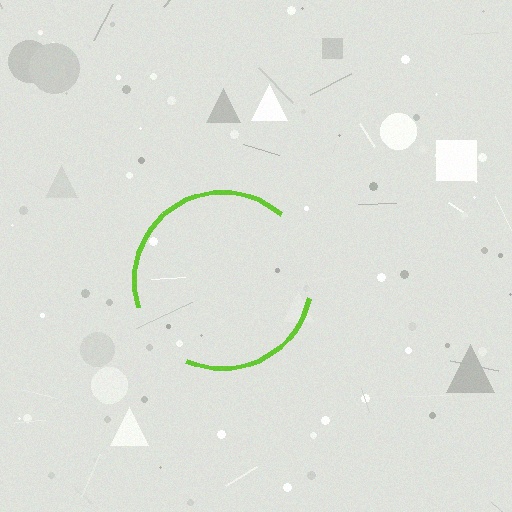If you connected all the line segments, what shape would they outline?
They would outline a circle.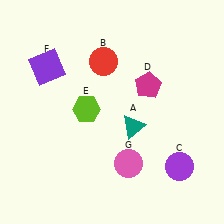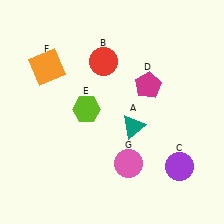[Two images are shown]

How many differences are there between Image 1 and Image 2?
There is 1 difference between the two images.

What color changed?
The square (F) changed from purple in Image 1 to orange in Image 2.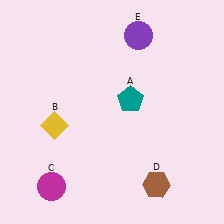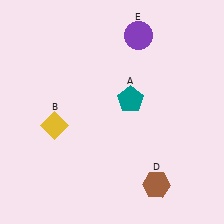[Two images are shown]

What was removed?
The magenta circle (C) was removed in Image 2.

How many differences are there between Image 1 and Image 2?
There is 1 difference between the two images.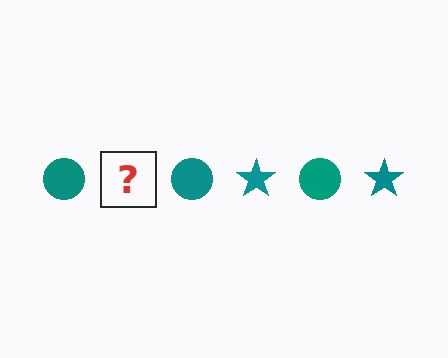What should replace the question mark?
The question mark should be replaced with a teal star.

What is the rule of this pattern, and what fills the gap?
The rule is that the pattern cycles through circle, star shapes in teal. The gap should be filled with a teal star.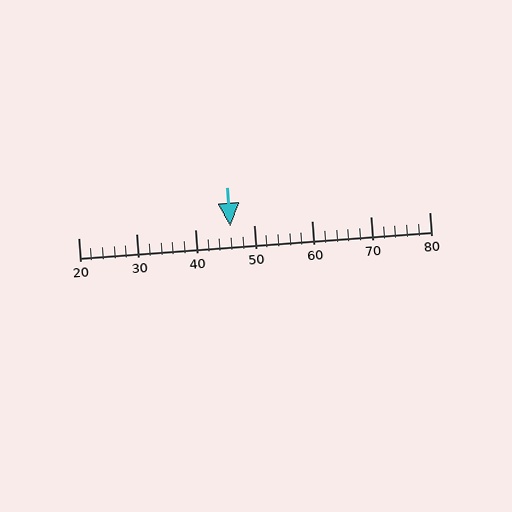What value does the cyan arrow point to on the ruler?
The cyan arrow points to approximately 46.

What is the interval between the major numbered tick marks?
The major tick marks are spaced 10 units apart.